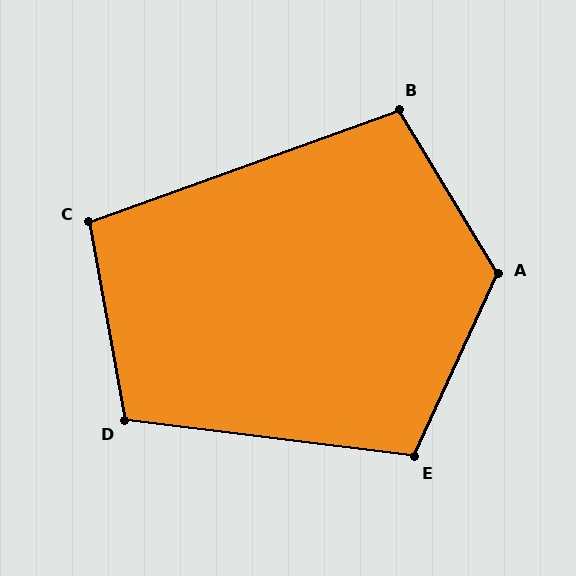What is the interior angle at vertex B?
Approximately 101 degrees (obtuse).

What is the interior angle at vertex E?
Approximately 107 degrees (obtuse).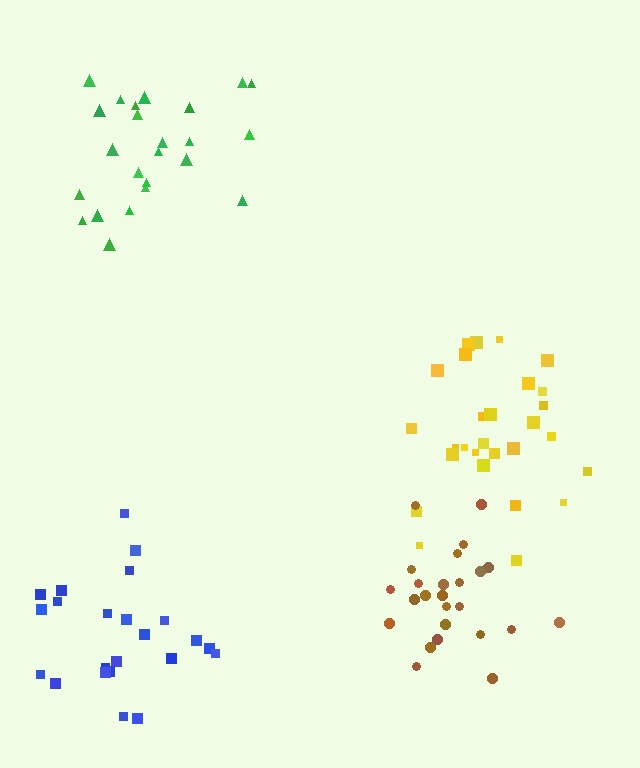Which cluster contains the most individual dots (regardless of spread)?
Yellow (28).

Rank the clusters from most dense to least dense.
brown, yellow, green, blue.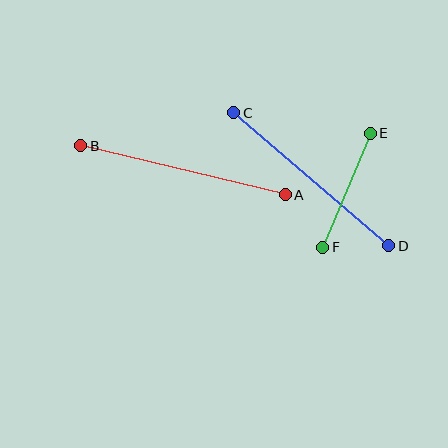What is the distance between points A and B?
The distance is approximately 211 pixels.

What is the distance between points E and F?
The distance is approximately 123 pixels.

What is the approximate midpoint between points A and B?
The midpoint is at approximately (183, 170) pixels.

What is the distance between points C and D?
The distance is approximately 204 pixels.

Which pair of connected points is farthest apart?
Points A and B are farthest apart.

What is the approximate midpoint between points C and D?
The midpoint is at approximately (311, 179) pixels.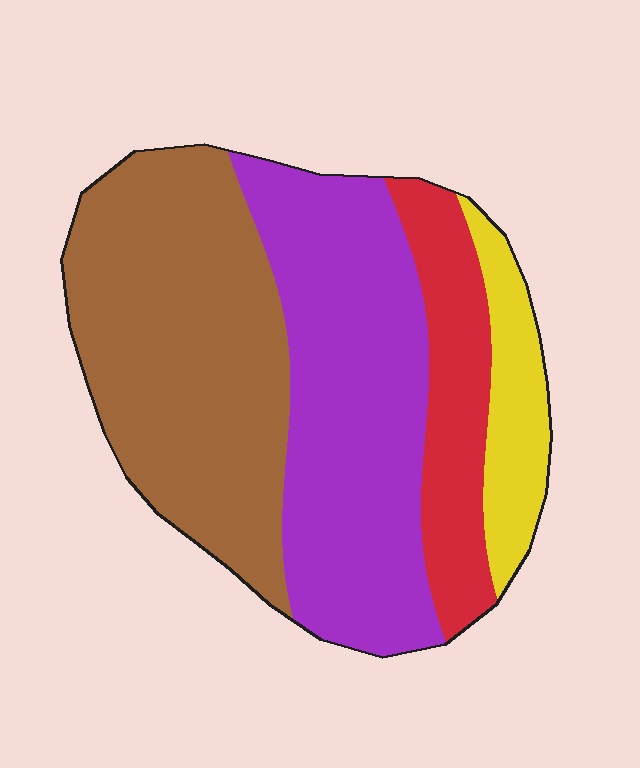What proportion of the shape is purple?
Purple takes up between a third and a half of the shape.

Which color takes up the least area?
Yellow, at roughly 10%.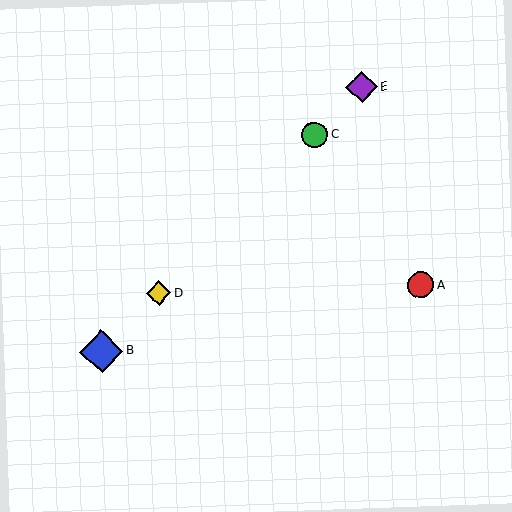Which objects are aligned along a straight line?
Objects B, C, D, E are aligned along a straight line.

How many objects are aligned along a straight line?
4 objects (B, C, D, E) are aligned along a straight line.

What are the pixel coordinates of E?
Object E is at (362, 87).